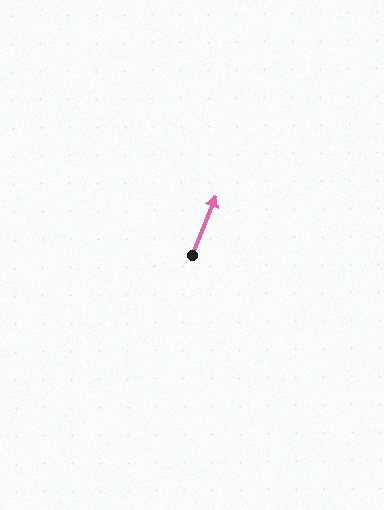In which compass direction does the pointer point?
North.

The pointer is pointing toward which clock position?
Roughly 1 o'clock.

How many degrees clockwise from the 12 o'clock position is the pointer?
Approximately 22 degrees.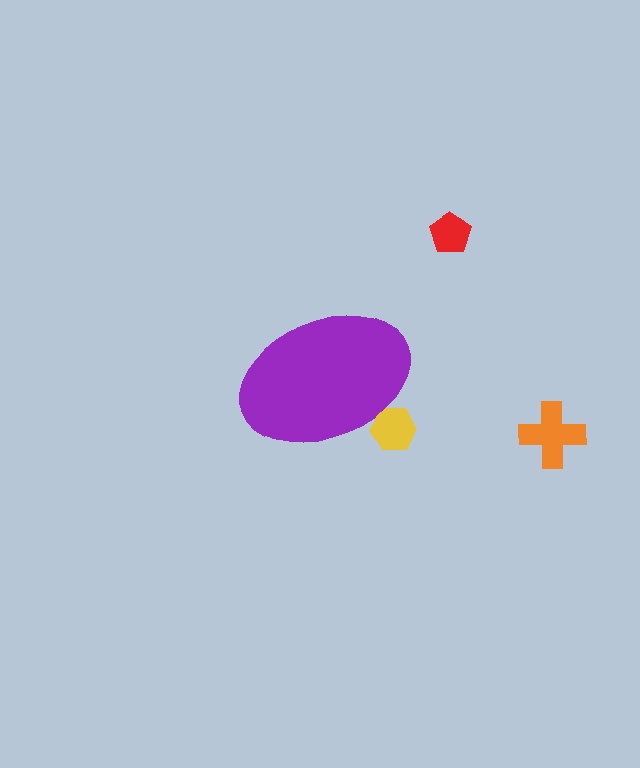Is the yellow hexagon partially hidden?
Yes, the yellow hexagon is partially hidden behind the purple ellipse.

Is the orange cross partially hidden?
No, the orange cross is fully visible.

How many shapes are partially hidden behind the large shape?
1 shape is partially hidden.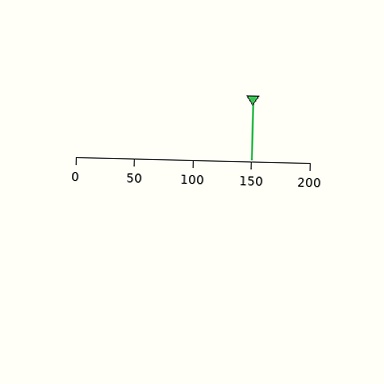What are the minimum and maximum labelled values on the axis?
The axis runs from 0 to 200.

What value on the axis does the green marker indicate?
The marker indicates approximately 150.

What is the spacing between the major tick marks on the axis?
The major ticks are spaced 50 apart.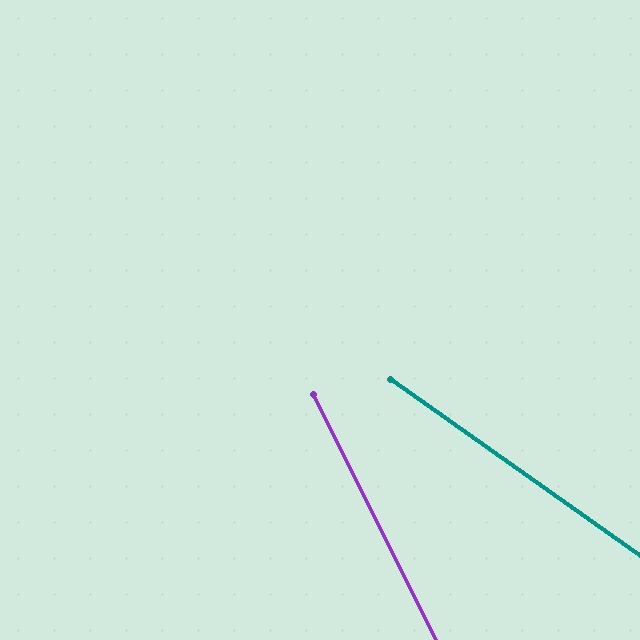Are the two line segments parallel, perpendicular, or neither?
Neither parallel nor perpendicular — they differ by about 28°.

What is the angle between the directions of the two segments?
Approximately 28 degrees.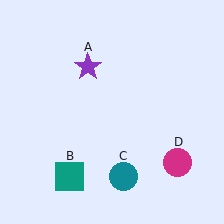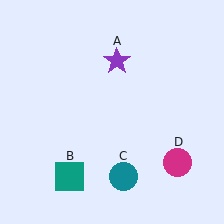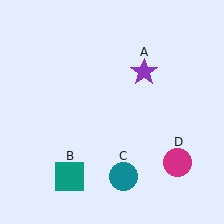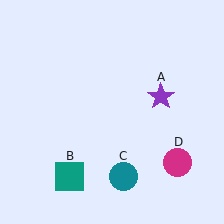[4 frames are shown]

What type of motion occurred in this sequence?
The purple star (object A) rotated clockwise around the center of the scene.